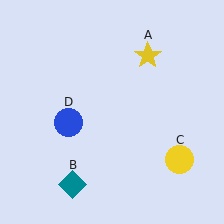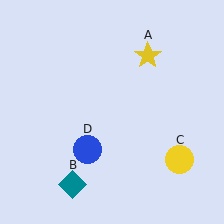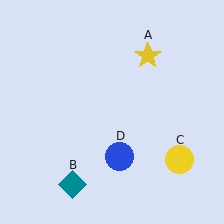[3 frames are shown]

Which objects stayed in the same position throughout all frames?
Yellow star (object A) and teal diamond (object B) and yellow circle (object C) remained stationary.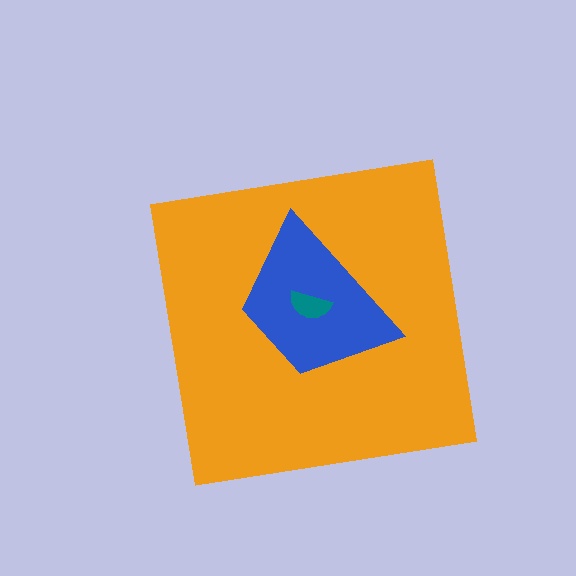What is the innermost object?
The teal semicircle.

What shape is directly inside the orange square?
The blue trapezoid.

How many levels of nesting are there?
3.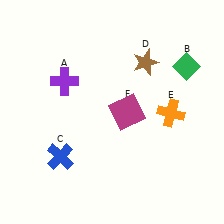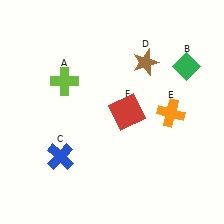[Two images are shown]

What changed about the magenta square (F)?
In Image 1, F is magenta. In Image 2, it changed to red.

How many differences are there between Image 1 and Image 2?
There are 2 differences between the two images.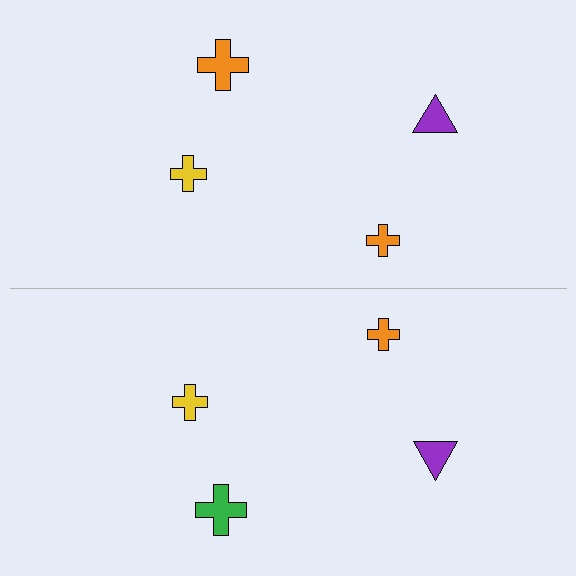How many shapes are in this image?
There are 8 shapes in this image.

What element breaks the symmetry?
The green cross on the bottom side breaks the symmetry — its mirror counterpart is orange.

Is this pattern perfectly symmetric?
No, the pattern is not perfectly symmetric. The green cross on the bottom side breaks the symmetry — its mirror counterpart is orange.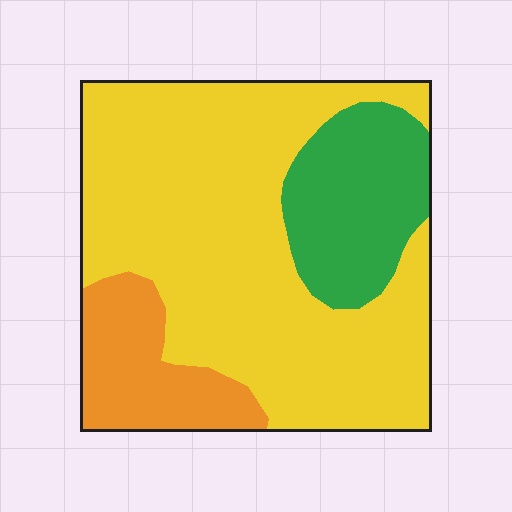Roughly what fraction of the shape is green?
Green covers about 20% of the shape.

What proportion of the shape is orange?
Orange takes up about one sixth (1/6) of the shape.